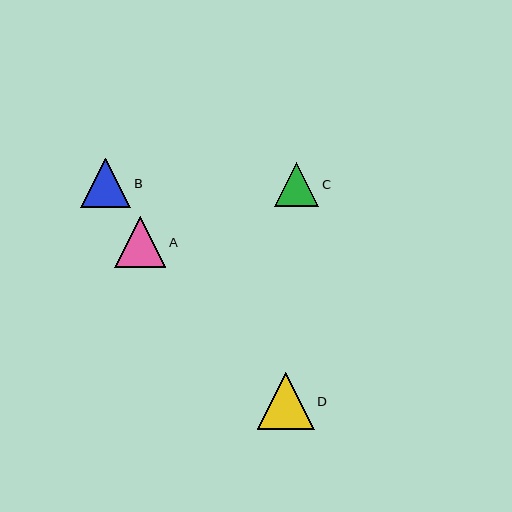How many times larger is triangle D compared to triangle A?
Triangle D is approximately 1.1 times the size of triangle A.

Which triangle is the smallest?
Triangle C is the smallest with a size of approximately 44 pixels.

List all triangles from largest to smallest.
From largest to smallest: D, A, B, C.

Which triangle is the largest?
Triangle D is the largest with a size of approximately 56 pixels.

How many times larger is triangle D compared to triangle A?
Triangle D is approximately 1.1 times the size of triangle A.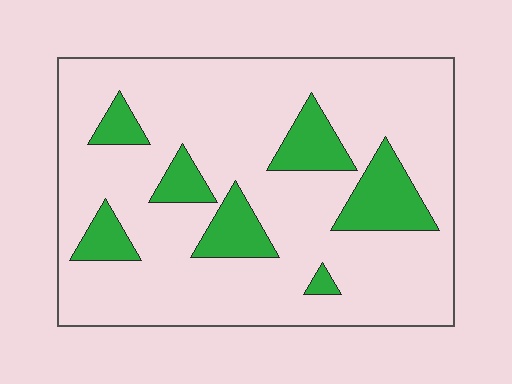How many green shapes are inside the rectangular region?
7.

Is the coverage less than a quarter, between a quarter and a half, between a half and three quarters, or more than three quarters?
Less than a quarter.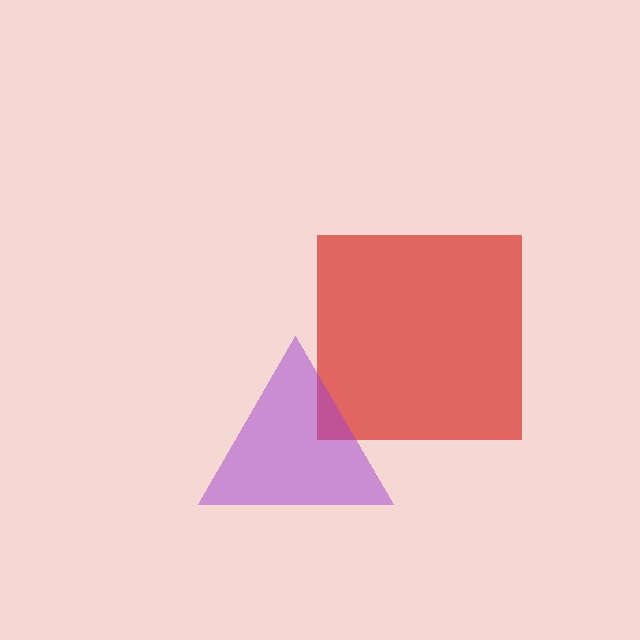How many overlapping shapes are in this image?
There are 2 overlapping shapes in the image.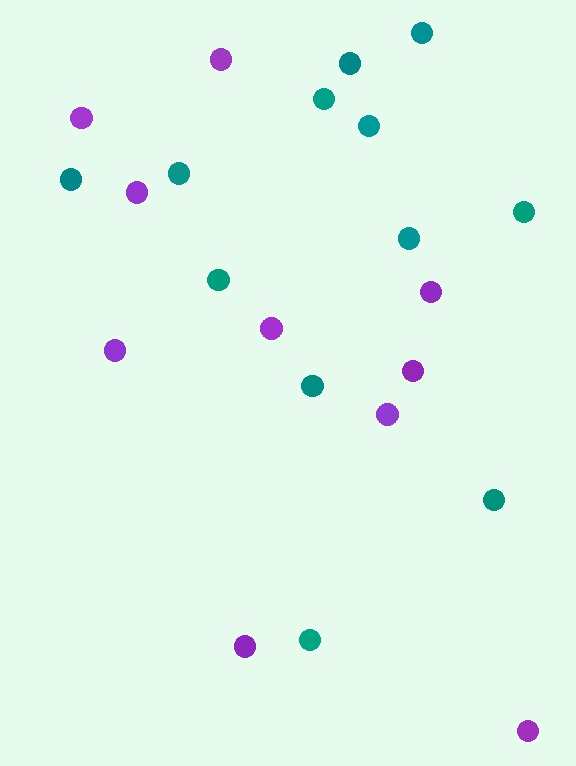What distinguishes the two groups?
There are 2 groups: one group of teal circles (12) and one group of purple circles (10).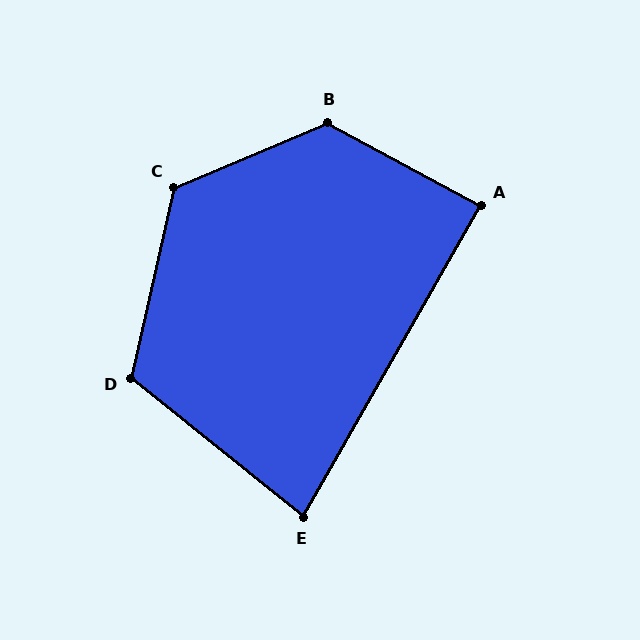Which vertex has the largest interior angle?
B, at approximately 129 degrees.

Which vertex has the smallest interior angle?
E, at approximately 81 degrees.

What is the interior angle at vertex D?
Approximately 116 degrees (obtuse).